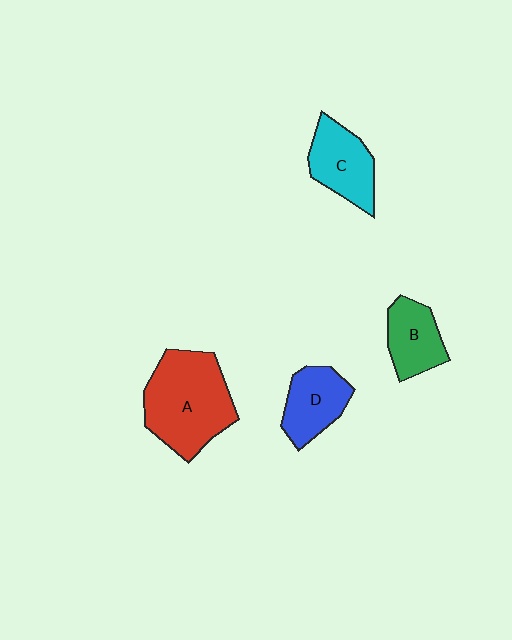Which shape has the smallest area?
Shape B (green).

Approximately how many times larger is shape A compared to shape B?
Approximately 2.0 times.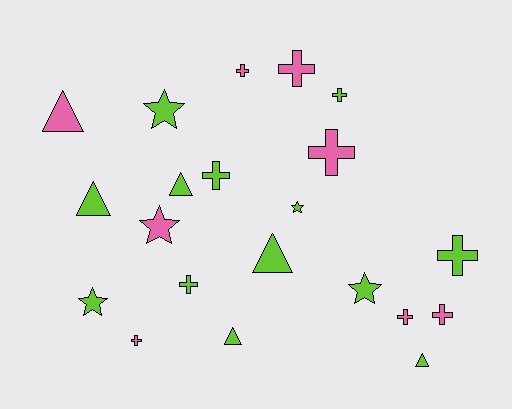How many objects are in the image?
There are 21 objects.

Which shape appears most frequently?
Cross, with 10 objects.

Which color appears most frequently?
Lime, with 13 objects.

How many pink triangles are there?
There is 1 pink triangle.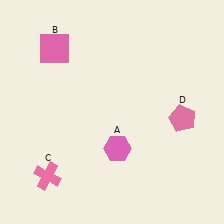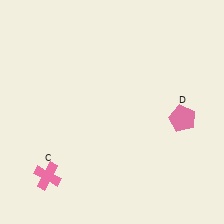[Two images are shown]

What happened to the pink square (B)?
The pink square (B) was removed in Image 2. It was in the top-left area of Image 1.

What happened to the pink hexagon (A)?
The pink hexagon (A) was removed in Image 2. It was in the bottom-right area of Image 1.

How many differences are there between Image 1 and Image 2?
There are 2 differences between the two images.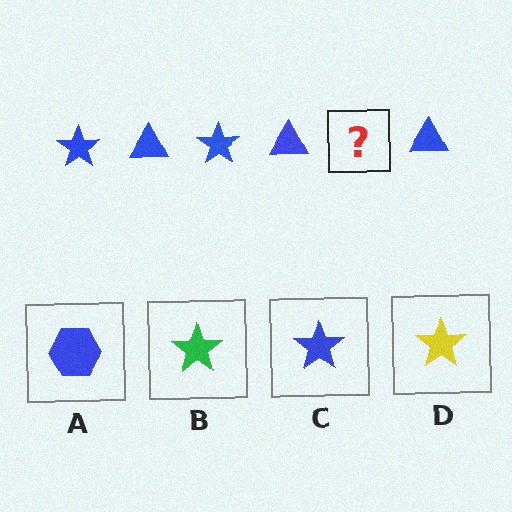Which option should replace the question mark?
Option C.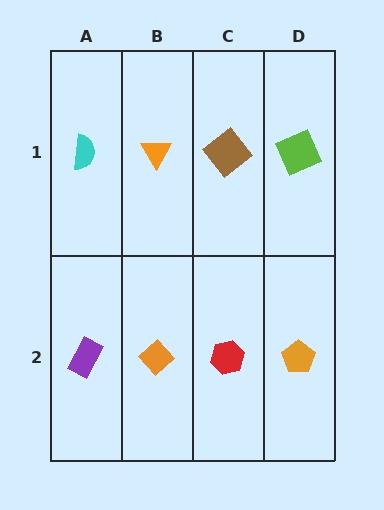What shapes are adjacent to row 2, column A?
A cyan semicircle (row 1, column A), an orange diamond (row 2, column B).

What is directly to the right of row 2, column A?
An orange diamond.